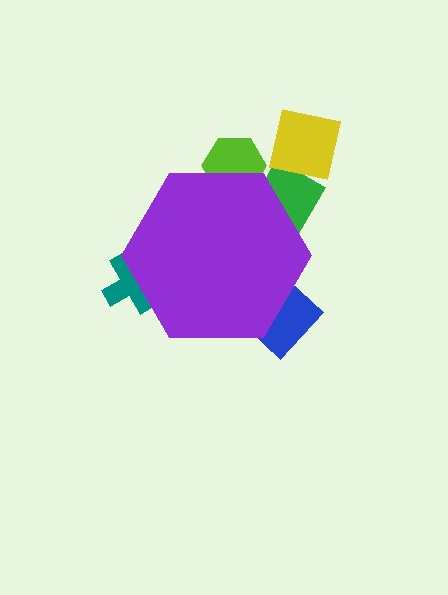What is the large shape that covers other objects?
A purple hexagon.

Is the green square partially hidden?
Yes, the green square is partially hidden behind the purple hexagon.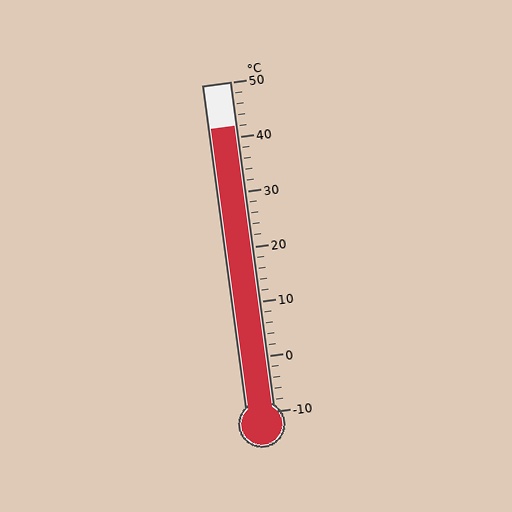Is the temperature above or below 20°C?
The temperature is above 20°C.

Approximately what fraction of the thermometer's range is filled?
The thermometer is filled to approximately 85% of its range.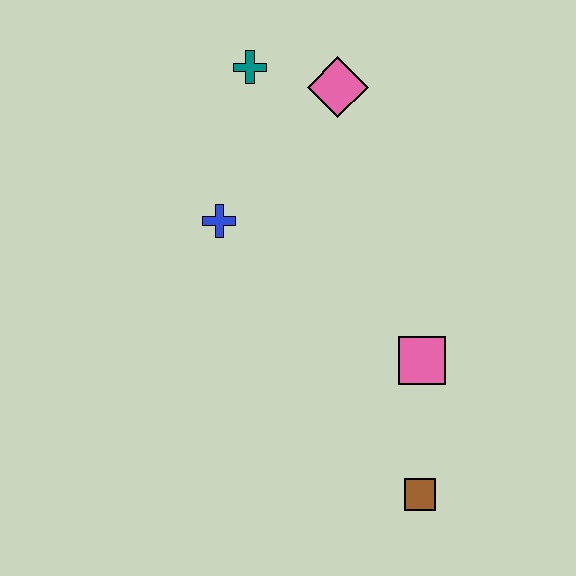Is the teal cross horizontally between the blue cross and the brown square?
Yes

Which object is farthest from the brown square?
The teal cross is farthest from the brown square.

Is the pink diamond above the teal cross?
No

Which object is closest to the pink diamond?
The teal cross is closest to the pink diamond.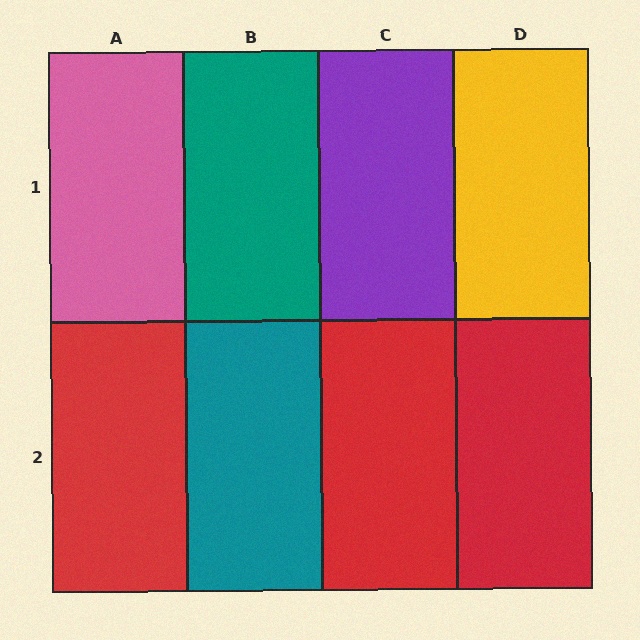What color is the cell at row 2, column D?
Red.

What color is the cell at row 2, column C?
Red.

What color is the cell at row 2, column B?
Teal.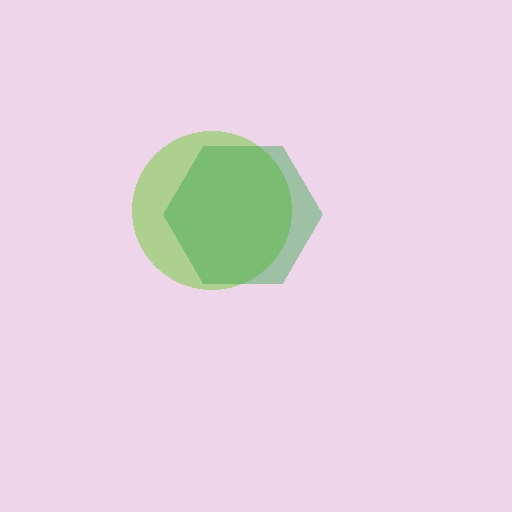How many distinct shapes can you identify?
There are 2 distinct shapes: a lime circle, a green hexagon.